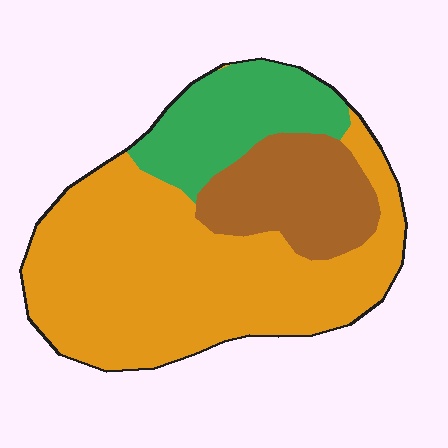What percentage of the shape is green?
Green covers 19% of the shape.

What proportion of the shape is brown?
Brown takes up about one fifth (1/5) of the shape.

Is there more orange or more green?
Orange.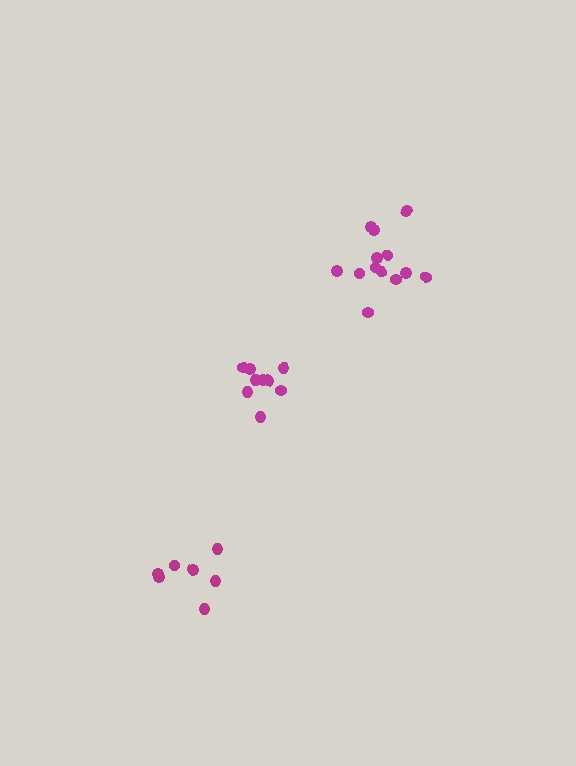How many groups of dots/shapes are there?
There are 3 groups.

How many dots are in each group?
Group 1: 9 dots, Group 2: 13 dots, Group 3: 7 dots (29 total).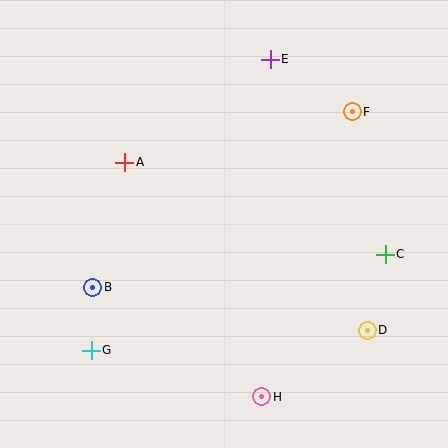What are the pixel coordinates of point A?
Point A is at (125, 162).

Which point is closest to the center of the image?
Point A at (125, 162) is closest to the center.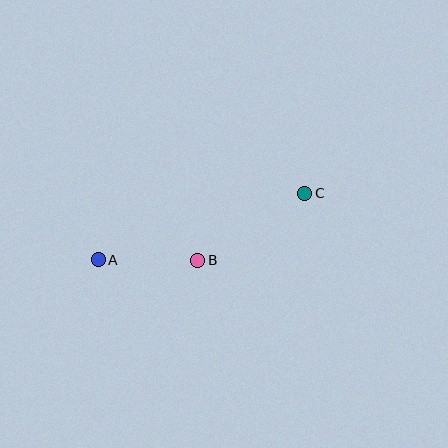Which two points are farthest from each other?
Points A and C are farthest from each other.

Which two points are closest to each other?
Points A and B are closest to each other.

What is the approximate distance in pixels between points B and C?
The distance between B and C is approximately 126 pixels.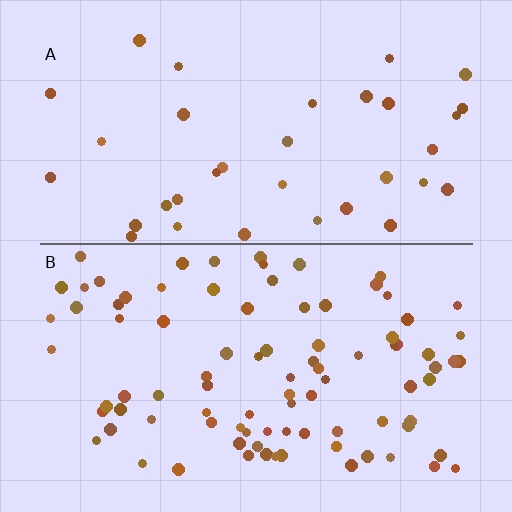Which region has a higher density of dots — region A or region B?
B (the bottom).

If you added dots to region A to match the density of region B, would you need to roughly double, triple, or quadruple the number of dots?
Approximately triple.